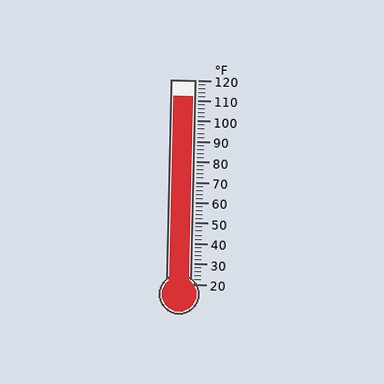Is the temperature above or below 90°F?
The temperature is above 90°F.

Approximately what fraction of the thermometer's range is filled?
The thermometer is filled to approximately 90% of its range.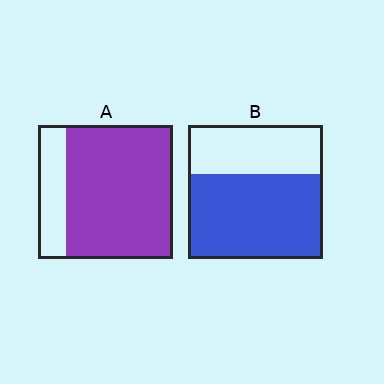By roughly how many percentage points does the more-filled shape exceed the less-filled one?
By roughly 15 percentage points (A over B).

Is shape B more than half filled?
Yes.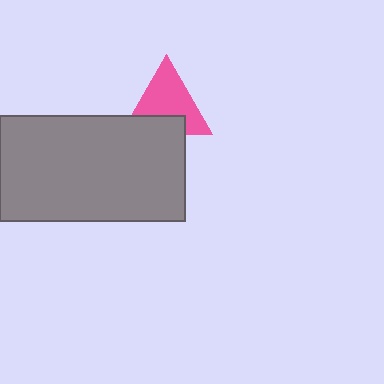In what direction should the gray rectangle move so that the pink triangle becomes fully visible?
The gray rectangle should move down. That is the shortest direction to clear the overlap and leave the pink triangle fully visible.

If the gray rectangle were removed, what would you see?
You would see the complete pink triangle.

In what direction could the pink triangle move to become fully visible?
The pink triangle could move up. That would shift it out from behind the gray rectangle entirely.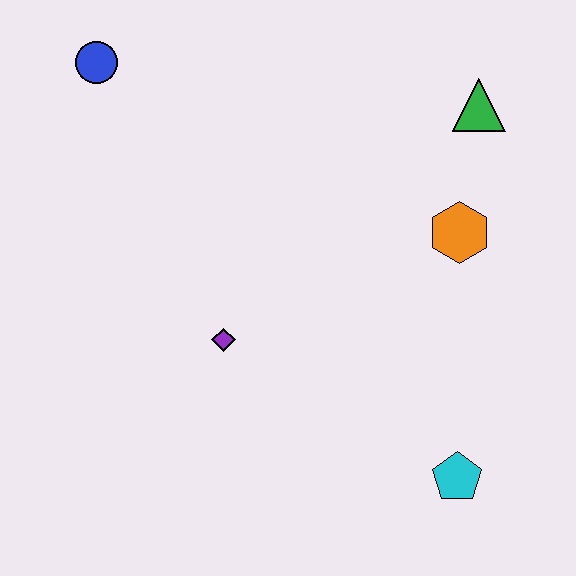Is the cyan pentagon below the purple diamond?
Yes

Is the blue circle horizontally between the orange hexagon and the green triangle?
No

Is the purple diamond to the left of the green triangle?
Yes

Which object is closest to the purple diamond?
The orange hexagon is closest to the purple diamond.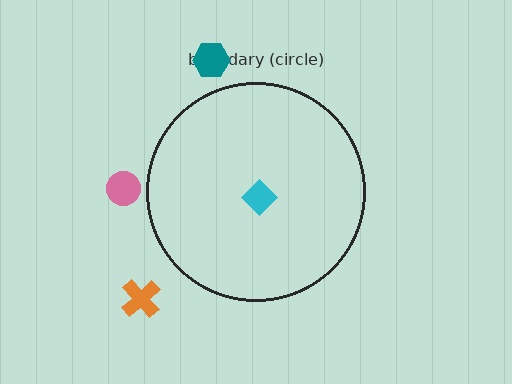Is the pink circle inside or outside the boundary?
Outside.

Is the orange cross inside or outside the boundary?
Outside.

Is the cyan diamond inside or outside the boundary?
Inside.